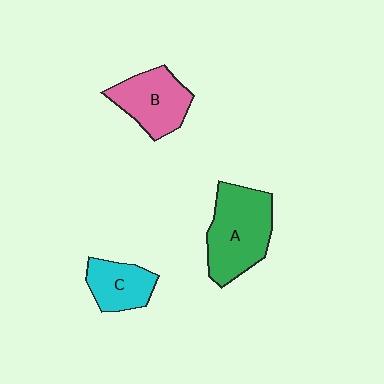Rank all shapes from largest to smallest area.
From largest to smallest: A (green), B (pink), C (cyan).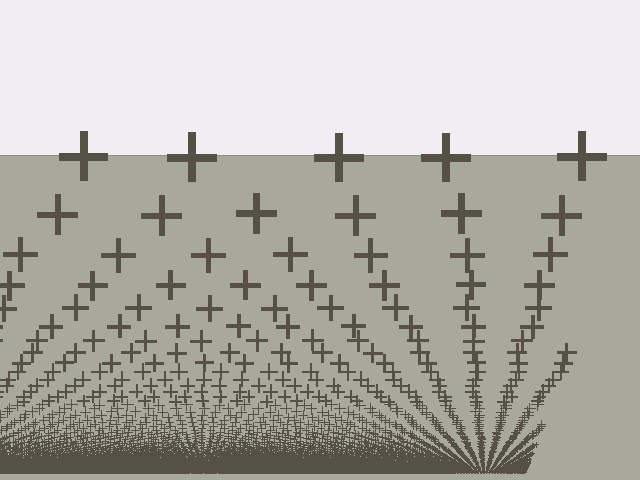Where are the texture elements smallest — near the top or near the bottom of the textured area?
Near the bottom.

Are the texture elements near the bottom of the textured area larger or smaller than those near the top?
Smaller. The gradient is inverted — elements near the bottom are smaller and denser.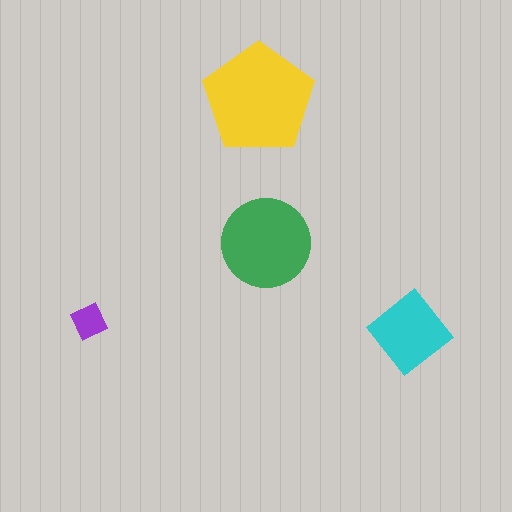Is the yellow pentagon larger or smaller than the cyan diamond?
Larger.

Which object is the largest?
The yellow pentagon.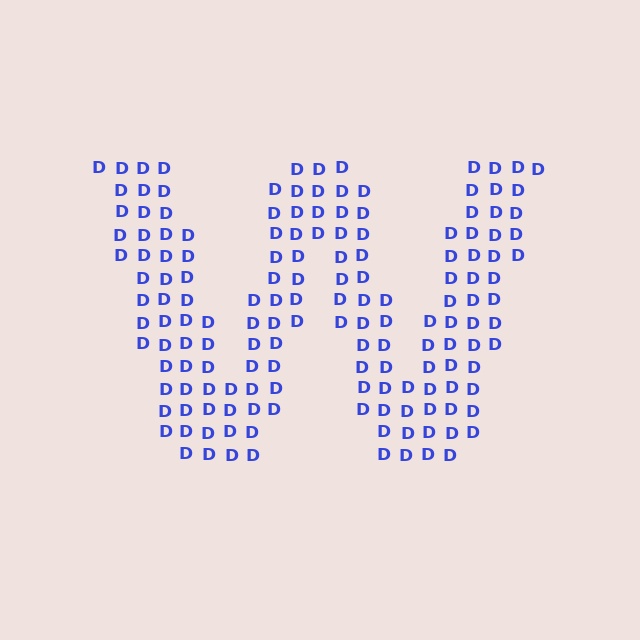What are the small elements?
The small elements are letter D's.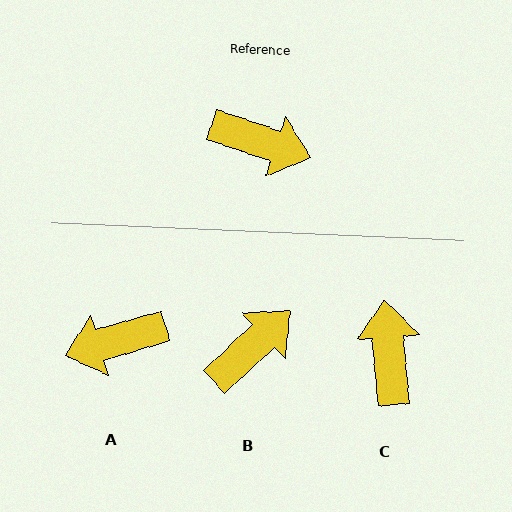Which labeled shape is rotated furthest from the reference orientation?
A, about 145 degrees away.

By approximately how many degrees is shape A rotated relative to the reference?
Approximately 145 degrees clockwise.